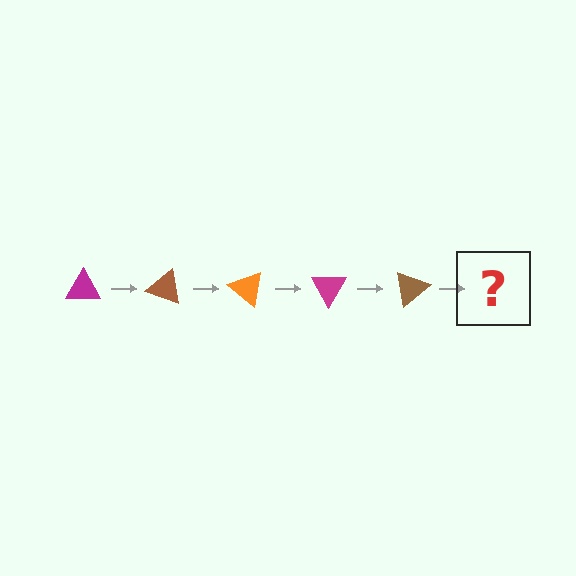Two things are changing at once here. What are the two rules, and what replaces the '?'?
The two rules are that it rotates 20 degrees each step and the color cycles through magenta, brown, and orange. The '?' should be an orange triangle, rotated 100 degrees from the start.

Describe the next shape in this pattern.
It should be an orange triangle, rotated 100 degrees from the start.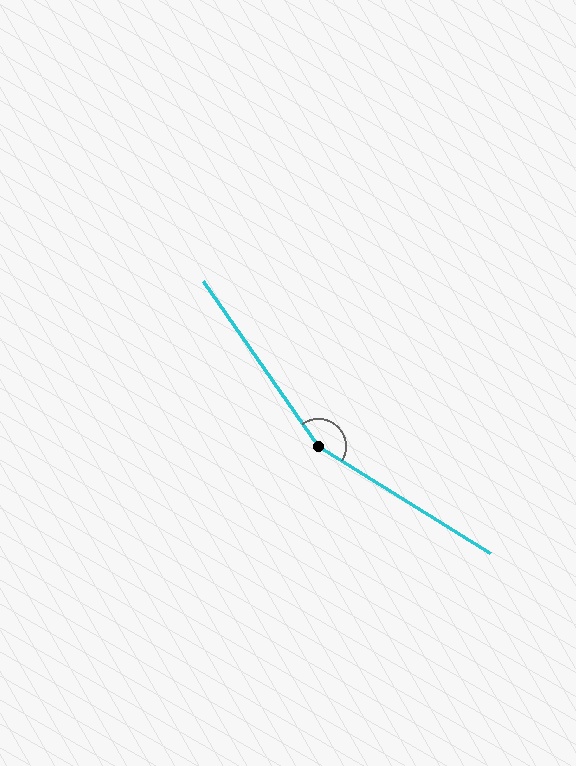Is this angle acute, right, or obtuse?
It is obtuse.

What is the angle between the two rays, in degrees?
Approximately 156 degrees.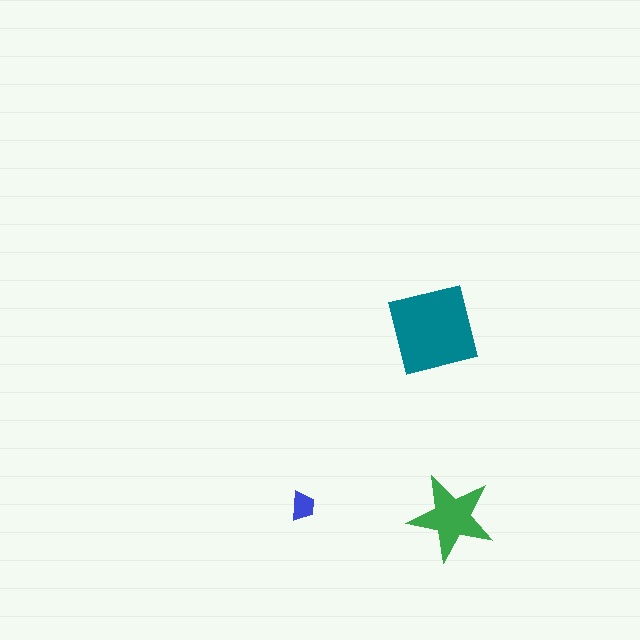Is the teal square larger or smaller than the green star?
Larger.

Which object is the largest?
The teal square.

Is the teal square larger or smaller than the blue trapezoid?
Larger.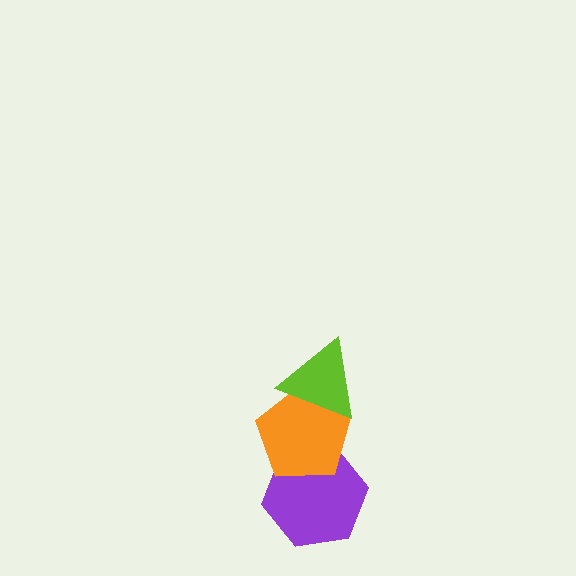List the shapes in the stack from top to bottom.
From top to bottom: the lime triangle, the orange pentagon, the purple hexagon.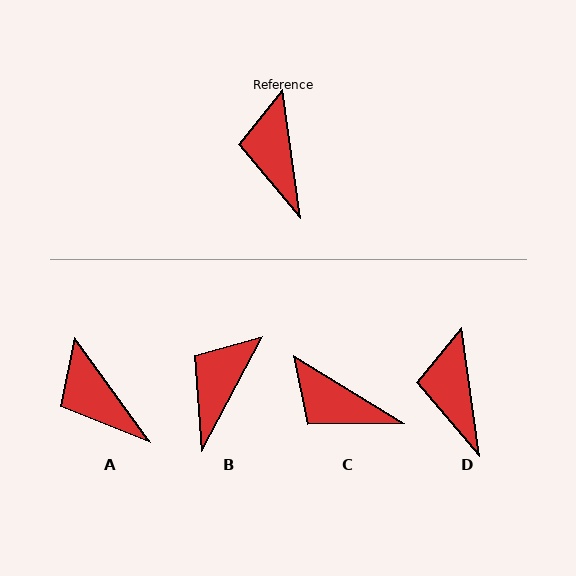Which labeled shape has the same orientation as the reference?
D.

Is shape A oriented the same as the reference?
No, it is off by about 28 degrees.